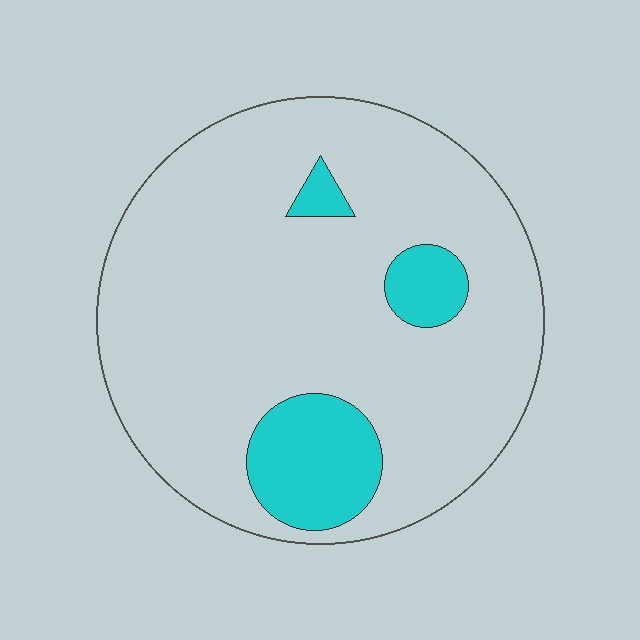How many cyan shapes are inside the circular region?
3.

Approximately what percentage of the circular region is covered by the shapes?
Approximately 15%.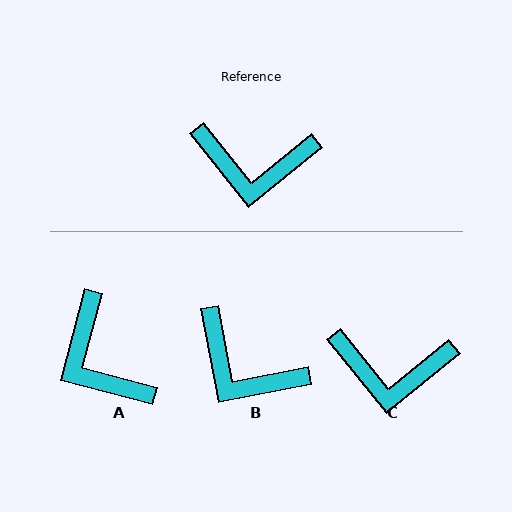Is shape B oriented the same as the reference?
No, it is off by about 28 degrees.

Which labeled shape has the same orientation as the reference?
C.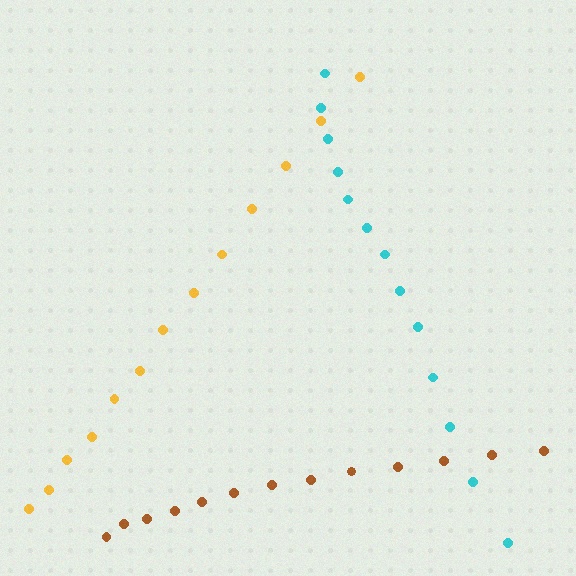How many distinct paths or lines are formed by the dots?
There are 3 distinct paths.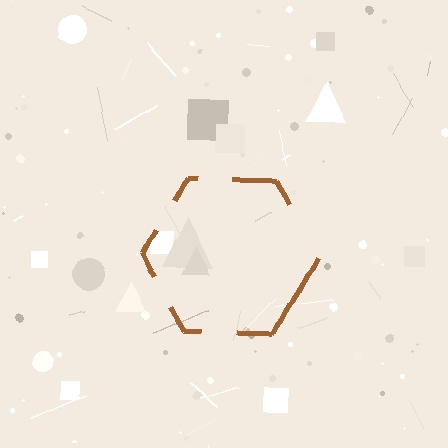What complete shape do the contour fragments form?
The contour fragments form a hexagon.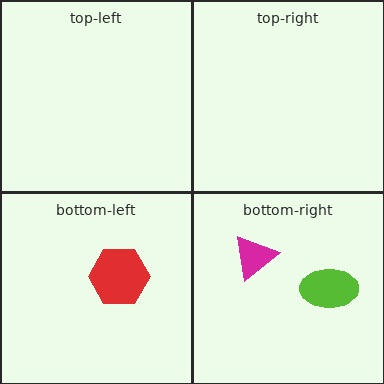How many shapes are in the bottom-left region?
1.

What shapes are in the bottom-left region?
The red hexagon.